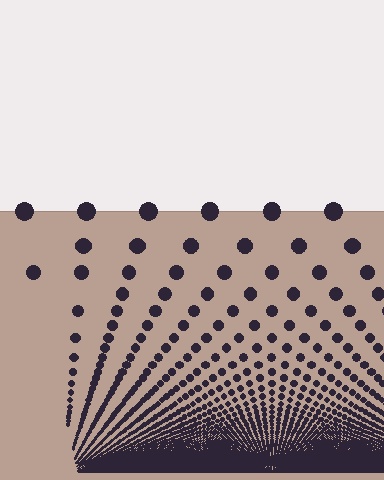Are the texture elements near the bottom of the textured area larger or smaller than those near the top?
Smaller. The gradient is inverted — elements near the bottom are smaller and denser.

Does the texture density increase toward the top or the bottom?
Density increases toward the bottom.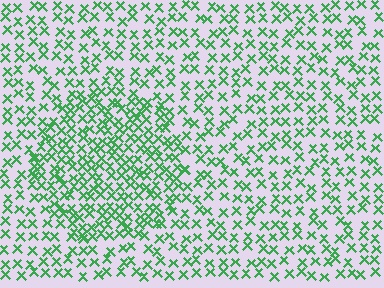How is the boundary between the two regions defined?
The boundary is defined by a change in element density (approximately 1.8x ratio). All elements are the same color, size, and shape.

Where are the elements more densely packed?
The elements are more densely packed inside the circle boundary.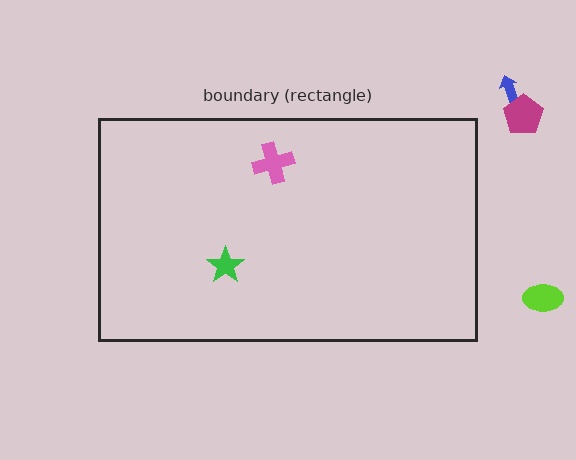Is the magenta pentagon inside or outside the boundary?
Outside.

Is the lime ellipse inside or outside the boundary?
Outside.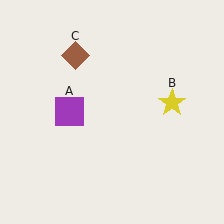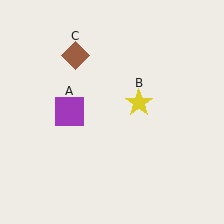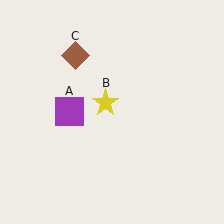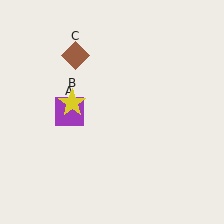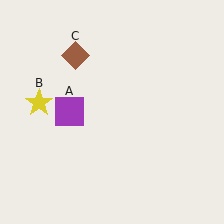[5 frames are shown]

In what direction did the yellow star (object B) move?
The yellow star (object B) moved left.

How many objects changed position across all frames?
1 object changed position: yellow star (object B).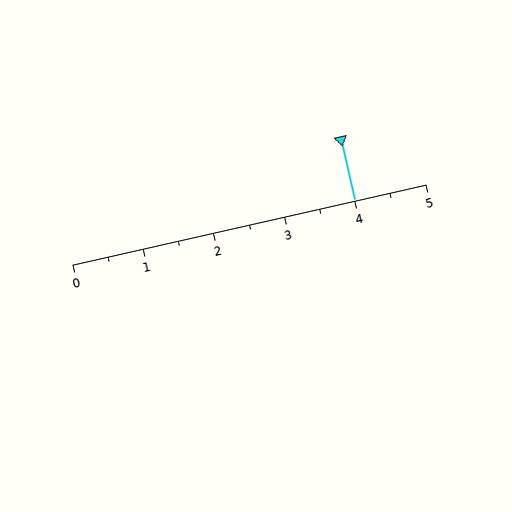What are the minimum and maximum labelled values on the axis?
The axis runs from 0 to 5.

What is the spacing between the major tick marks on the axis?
The major ticks are spaced 1 apart.